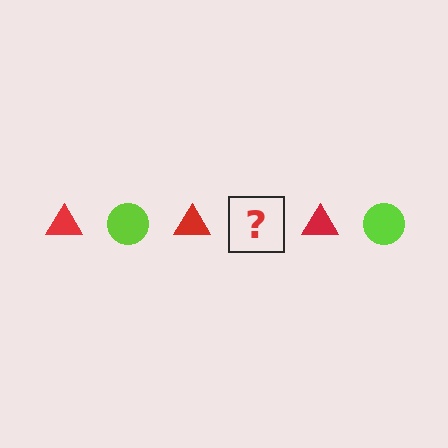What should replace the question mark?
The question mark should be replaced with a lime circle.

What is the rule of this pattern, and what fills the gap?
The rule is that the pattern alternates between red triangle and lime circle. The gap should be filled with a lime circle.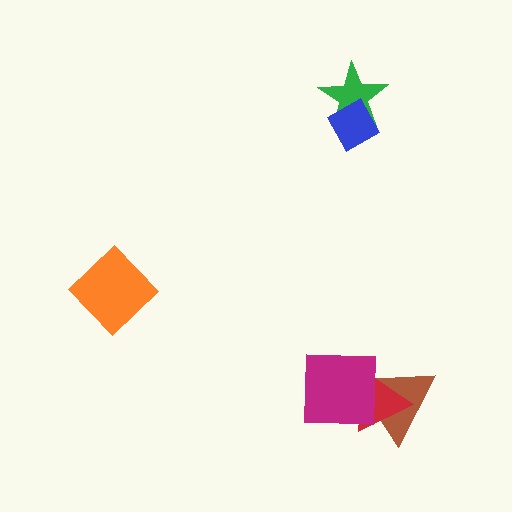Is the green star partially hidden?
Yes, it is partially covered by another shape.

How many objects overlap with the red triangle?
2 objects overlap with the red triangle.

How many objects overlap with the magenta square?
2 objects overlap with the magenta square.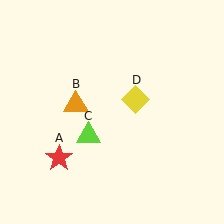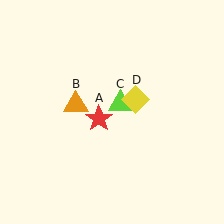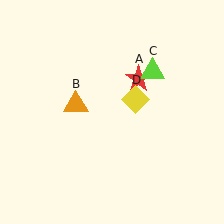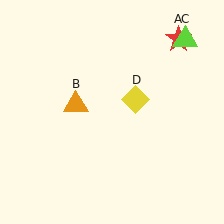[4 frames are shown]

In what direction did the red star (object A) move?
The red star (object A) moved up and to the right.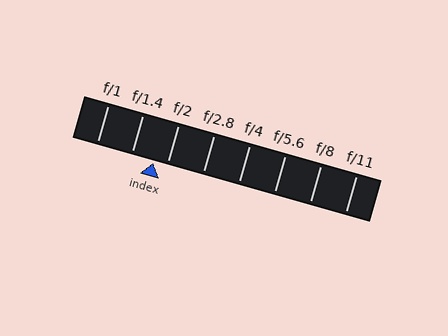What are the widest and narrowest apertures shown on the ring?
The widest aperture shown is f/1 and the narrowest is f/11.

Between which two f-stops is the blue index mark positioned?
The index mark is between f/1.4 and f/2.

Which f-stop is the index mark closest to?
The index mark is closest to f/2.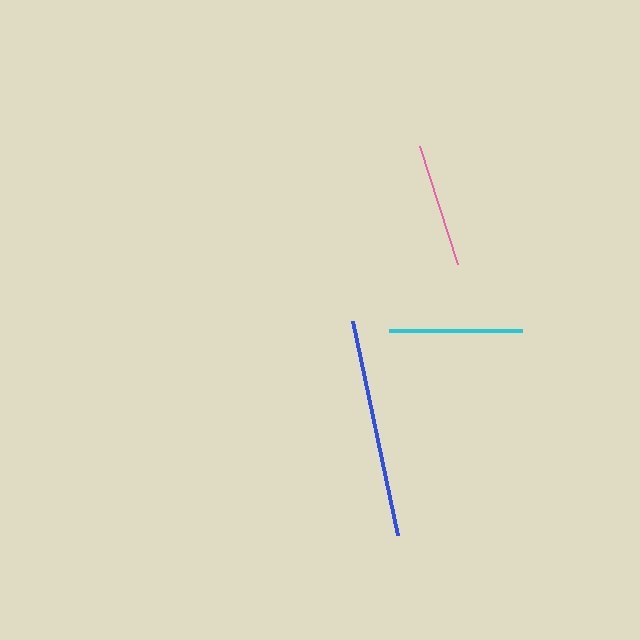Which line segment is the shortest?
The pink line is the shortest at approximately 125 pixels.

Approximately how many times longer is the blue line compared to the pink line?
The blue line is approximately 1.8 times the length of the pink line.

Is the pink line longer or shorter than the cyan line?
The cyan line is longer than the pink line.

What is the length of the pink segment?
The pink segment is approximately 125 pixels long.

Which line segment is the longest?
The blue line is the longest at approximately 219 pixels.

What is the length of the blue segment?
The blue segment is approximately 219 pixels long.